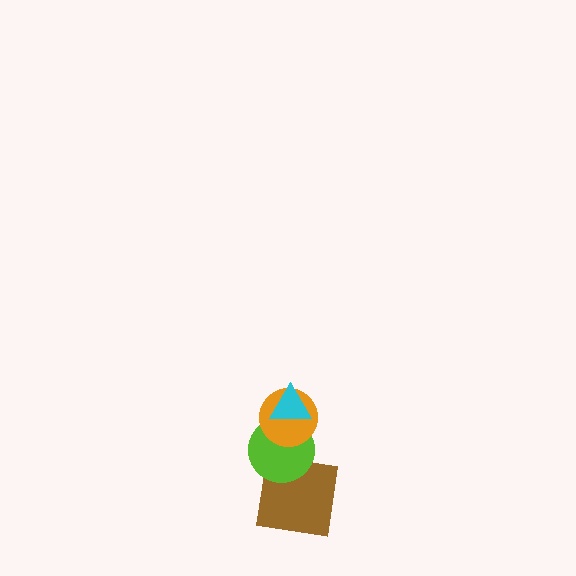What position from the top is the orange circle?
The orange circle is 2nd from the top.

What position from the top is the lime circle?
The lime circle is 3rd from the top.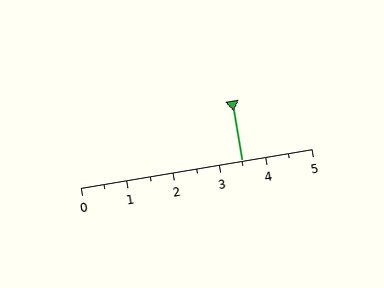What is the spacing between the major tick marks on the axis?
The major ticks are spaced 1 apart.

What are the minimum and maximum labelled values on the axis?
The axis runs from 0 to 5.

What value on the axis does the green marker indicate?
The marker indicates approximately 3.5.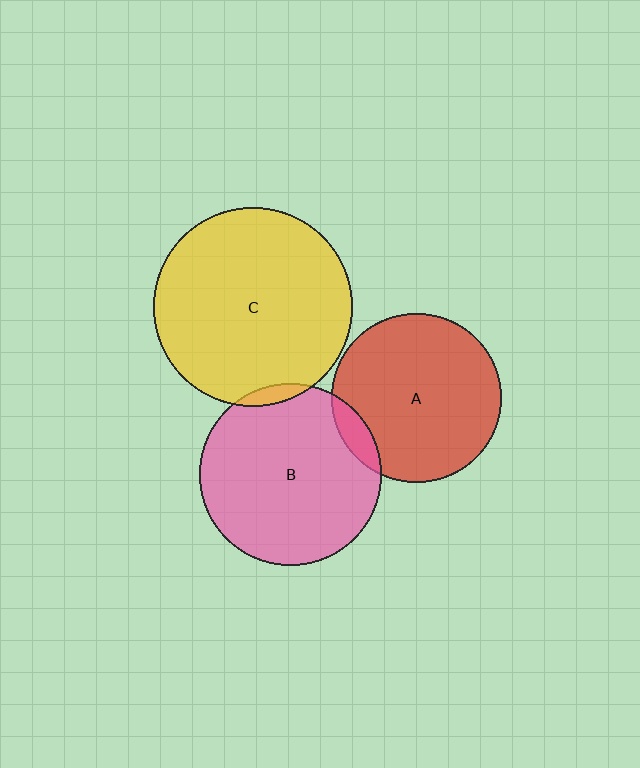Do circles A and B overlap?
Yes.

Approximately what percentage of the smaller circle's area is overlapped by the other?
Approximately 10%.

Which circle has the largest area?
Circle C (yellow).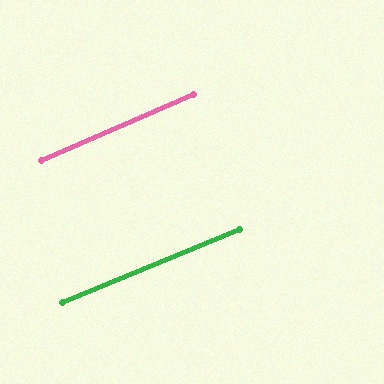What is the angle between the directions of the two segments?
Approximately 1 degree.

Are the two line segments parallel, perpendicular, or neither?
Parallel — their directions differ by only 0.9°.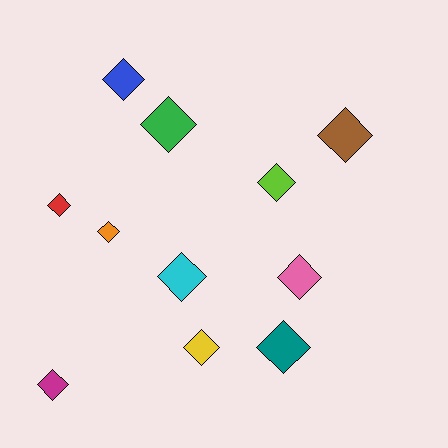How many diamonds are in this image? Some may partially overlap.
There are 11 diamonds.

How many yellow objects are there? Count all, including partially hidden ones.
There is 1 yellow object.